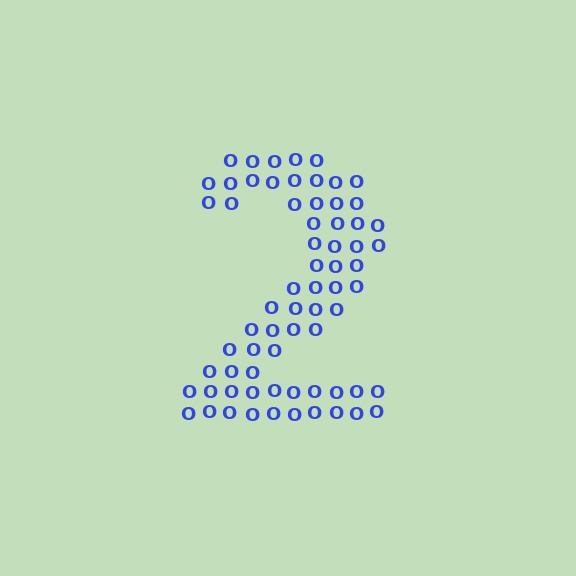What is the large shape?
The large shape is the digit 2.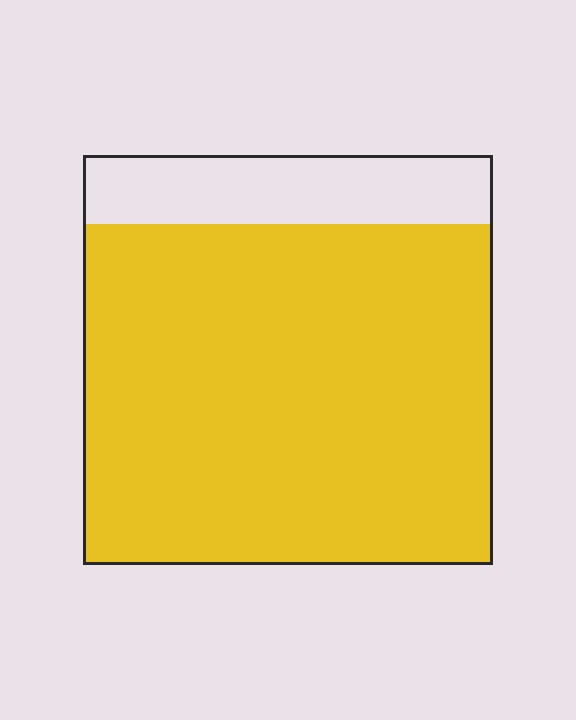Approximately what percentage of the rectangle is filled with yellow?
Approximately 85%.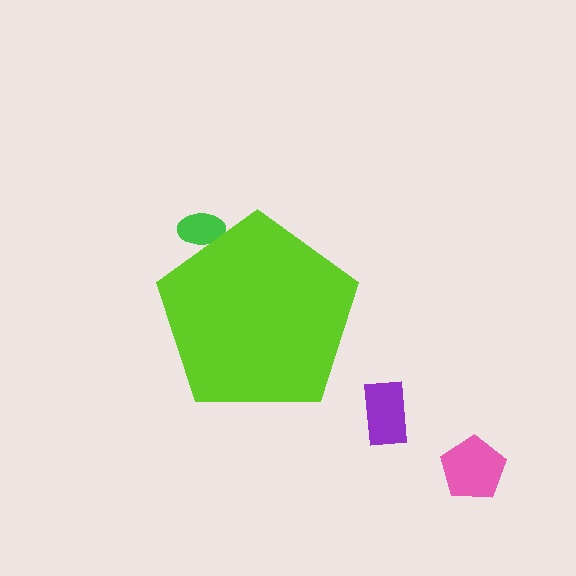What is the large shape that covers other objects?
A lime pentagon.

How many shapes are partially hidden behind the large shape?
1 shape is partially hidden.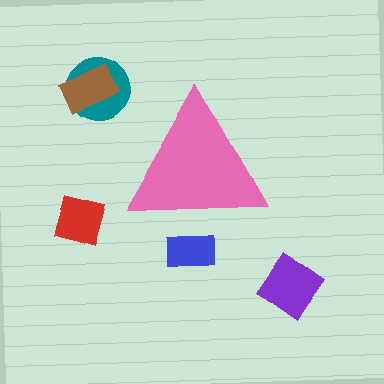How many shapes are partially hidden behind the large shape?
1 shape is partially hidden.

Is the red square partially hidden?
No, the red square is fully visible.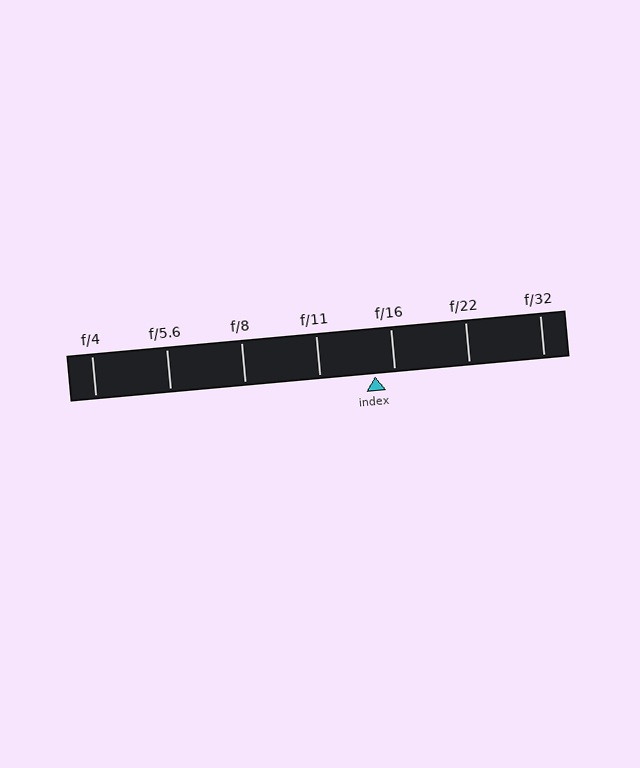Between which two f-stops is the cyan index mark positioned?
The index mark is between f/11 and f/16.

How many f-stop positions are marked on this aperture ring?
There are 7 f-stop positions marked.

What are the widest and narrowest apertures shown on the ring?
The widest aperture shown is f/4 and the narrowest is f/32.